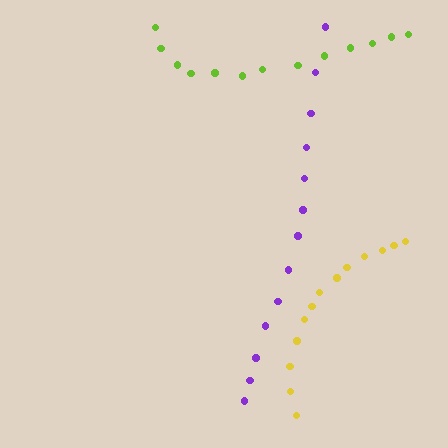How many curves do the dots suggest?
There are 3 distinct paths.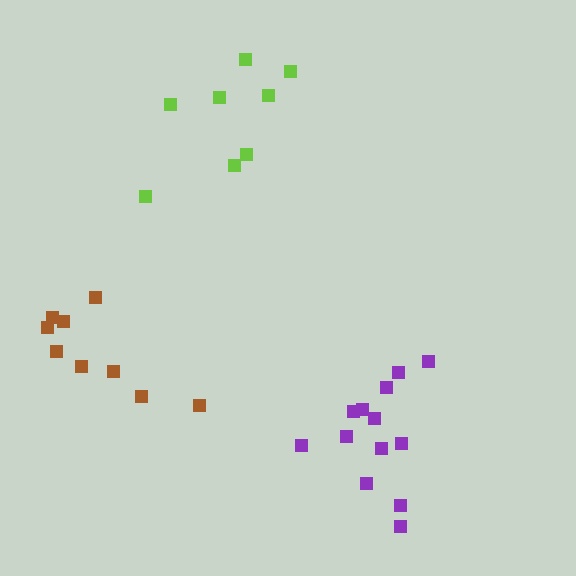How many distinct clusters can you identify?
There are 3 distinct clusters.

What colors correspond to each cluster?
The clusters are colored: lime, brown, purple.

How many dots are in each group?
Group 1: 8 dots, Group 2: 9 dots, Group 3: 13 dots (30 total).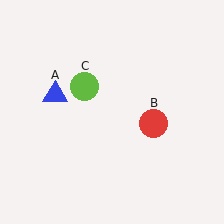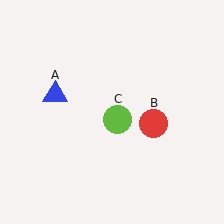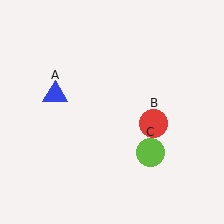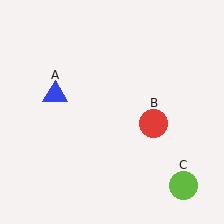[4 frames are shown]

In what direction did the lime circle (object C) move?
The lime circle (object C) moved down and to the right.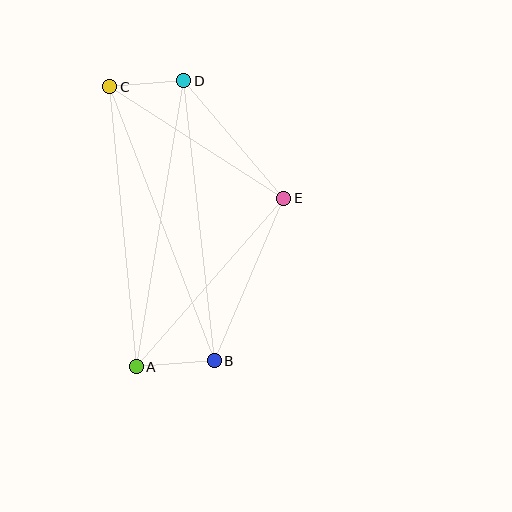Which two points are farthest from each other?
Points B and C are farthest from each other.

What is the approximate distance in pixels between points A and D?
The distance between A and D is approximately 290 pixels.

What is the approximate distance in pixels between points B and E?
The distance between B and E is approximately 177 pixels.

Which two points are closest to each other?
Points C and D are closest to each other.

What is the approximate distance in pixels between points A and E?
The distance between A and E is approximately 224 pixels.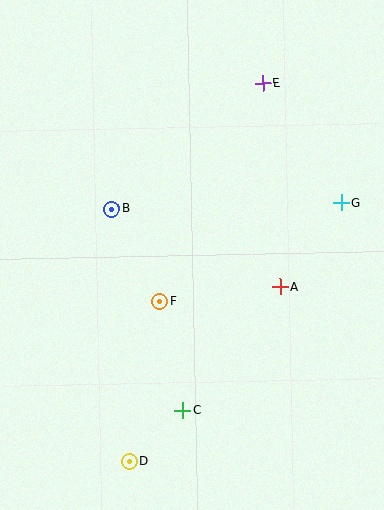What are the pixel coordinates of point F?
Point F is at (160, 302).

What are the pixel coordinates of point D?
Point D is at (130, 462).